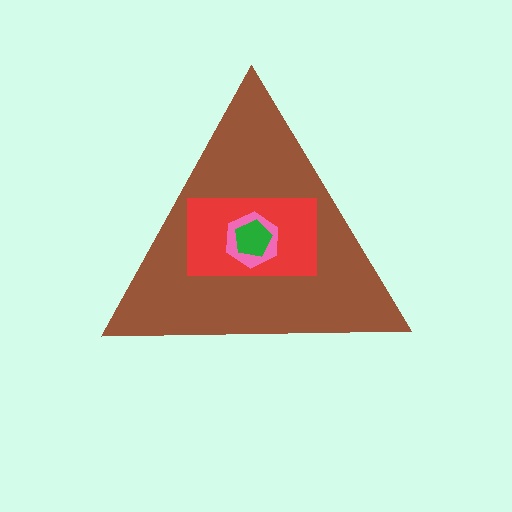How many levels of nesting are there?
4.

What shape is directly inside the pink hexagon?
The green pentagon.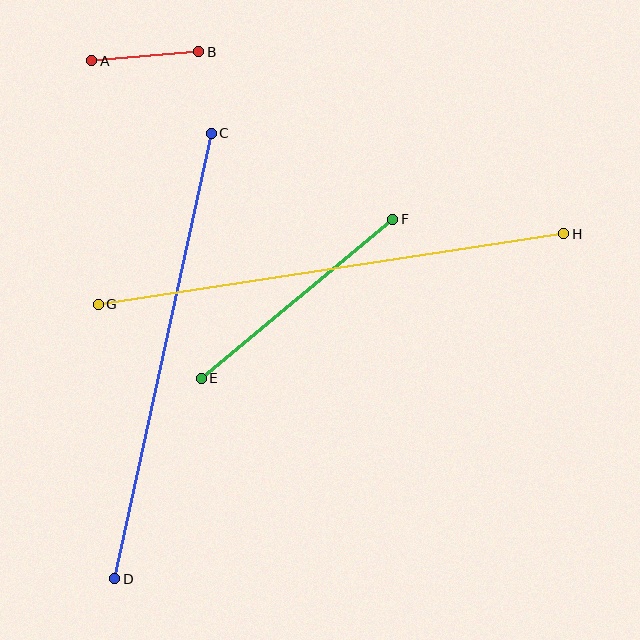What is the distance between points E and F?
The distance is approximately 249 pixels.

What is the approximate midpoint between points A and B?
The midpoint is at approximately (145, 56) pixels.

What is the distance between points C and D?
The distance is approximately 456 pixels.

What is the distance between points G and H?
The distance is approximately 471 pixels.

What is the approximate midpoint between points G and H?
The midpoint is at approximately (331, 269) pixels.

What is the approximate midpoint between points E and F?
The midpoint is at approximately (297, 299) pixels.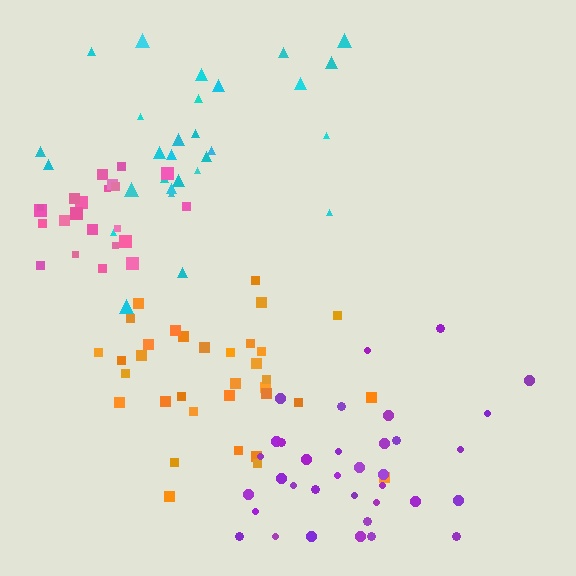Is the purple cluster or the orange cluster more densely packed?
Orange.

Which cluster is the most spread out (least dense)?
Cyan.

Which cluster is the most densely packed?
Pink.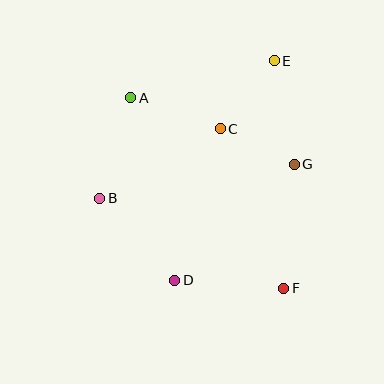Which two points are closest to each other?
Points C and G are closest to each other.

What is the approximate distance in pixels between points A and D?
The distance between A and D is approximately 188 pixels.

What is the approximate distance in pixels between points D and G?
The distance between D and G is approximately 166 pixels.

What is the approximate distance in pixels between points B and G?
The distance between B and G is approximately 197 pixels.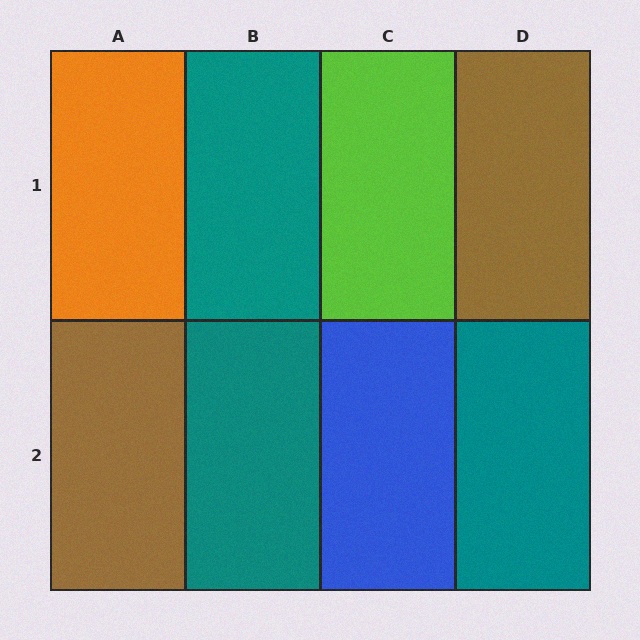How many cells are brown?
2 cells are brown.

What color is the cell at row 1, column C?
Lime.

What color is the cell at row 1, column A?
Orange.